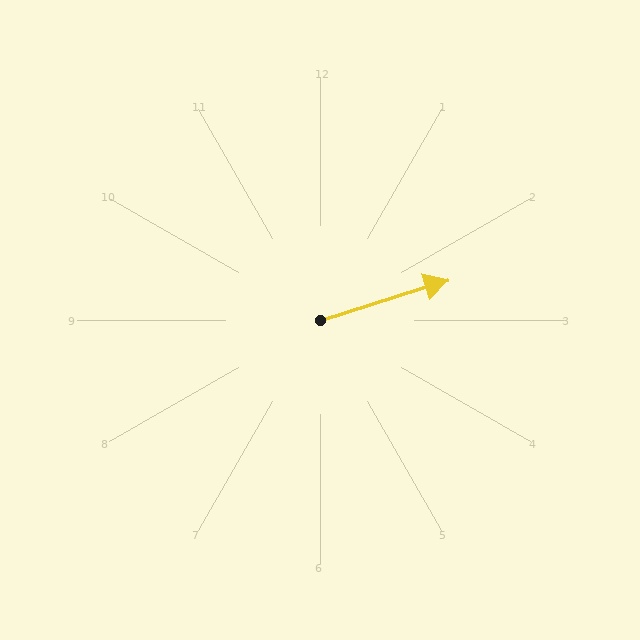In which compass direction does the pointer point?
East.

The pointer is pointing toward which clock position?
Roughly 2 o'clock.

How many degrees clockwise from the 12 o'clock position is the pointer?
Approximately 72 degrees.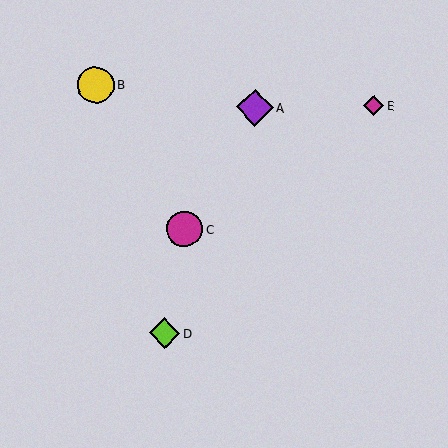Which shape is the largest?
The purple diamond (labeled A) is the largest.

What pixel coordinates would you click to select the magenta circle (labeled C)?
Click at (185, 229) to select the magenta circle C.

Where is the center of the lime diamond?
The center of the lime diamond is at (165, 333).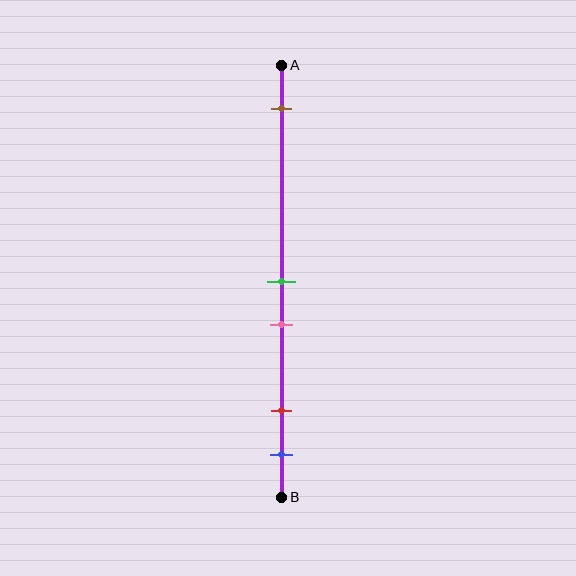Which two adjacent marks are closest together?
The green and pink marks are the closest adjacent pair.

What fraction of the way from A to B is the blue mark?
The blue mark is approximately 90% (0.9) of the way from A to B.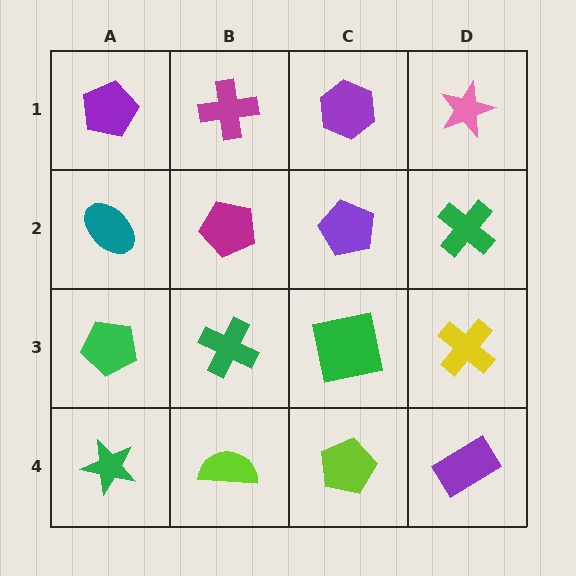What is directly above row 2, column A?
A purple pentagon.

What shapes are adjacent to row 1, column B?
A magenta pentagon (row 2, column B), a purple pentagon (row 1, column A), a purple hexagon (row 1, column C).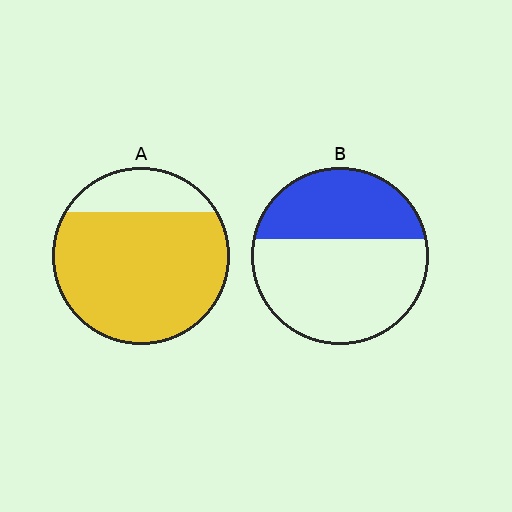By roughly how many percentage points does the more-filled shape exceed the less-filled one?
By roughly 40 percentage points (A over B).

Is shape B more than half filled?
No.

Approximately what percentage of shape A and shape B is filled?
A is approximately 80% and B is approximately 40%.